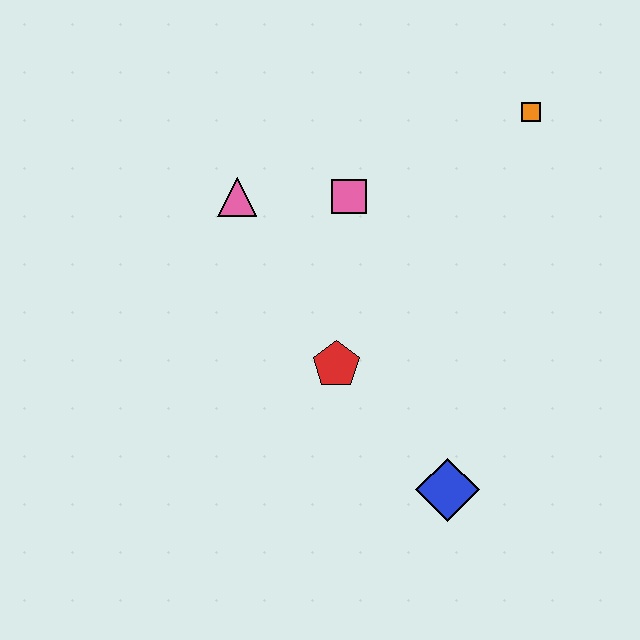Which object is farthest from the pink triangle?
The blue diamond is farthest from the pink triangle.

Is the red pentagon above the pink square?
No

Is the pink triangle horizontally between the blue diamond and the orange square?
No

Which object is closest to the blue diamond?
The red pentagon is closest to the blue diamond.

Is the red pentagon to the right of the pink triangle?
Yes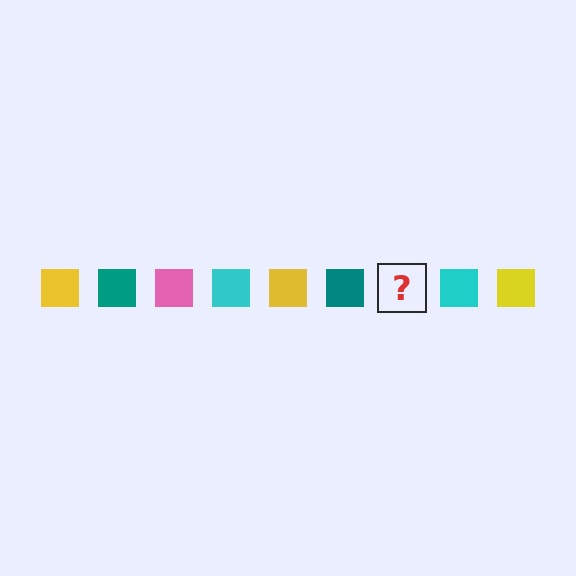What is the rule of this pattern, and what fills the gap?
The rule is that the pattern cycles through yellow, teal, pink, cyan squares. The gap should be filled with a pink square.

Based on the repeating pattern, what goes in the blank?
The blank should be a pink square.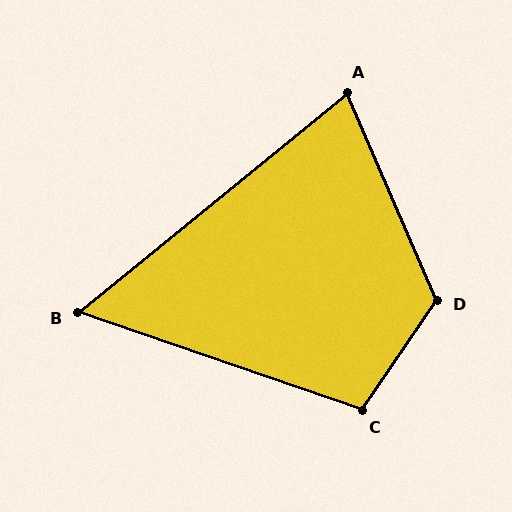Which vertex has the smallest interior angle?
B, at approximately 58 degrees.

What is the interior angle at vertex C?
Approximately 106 degrees (obtuse).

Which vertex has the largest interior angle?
D, at approximately 122 degrees.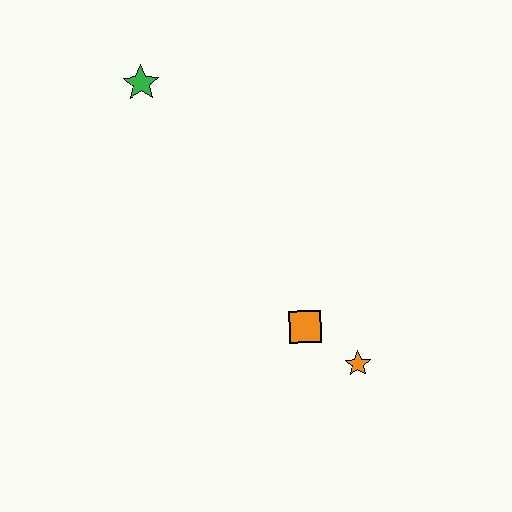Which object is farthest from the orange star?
The green star is farthest from the orange star.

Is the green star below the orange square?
No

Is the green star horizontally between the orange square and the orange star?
No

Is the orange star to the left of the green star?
No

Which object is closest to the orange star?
The orange square is closest to the orange star.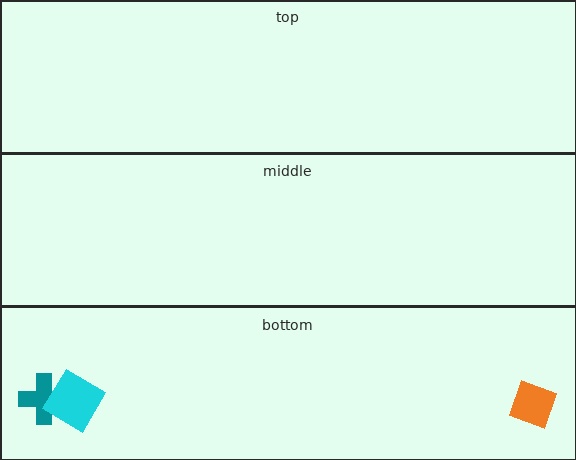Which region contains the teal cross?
The bottom region.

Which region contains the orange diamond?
The bottom region.